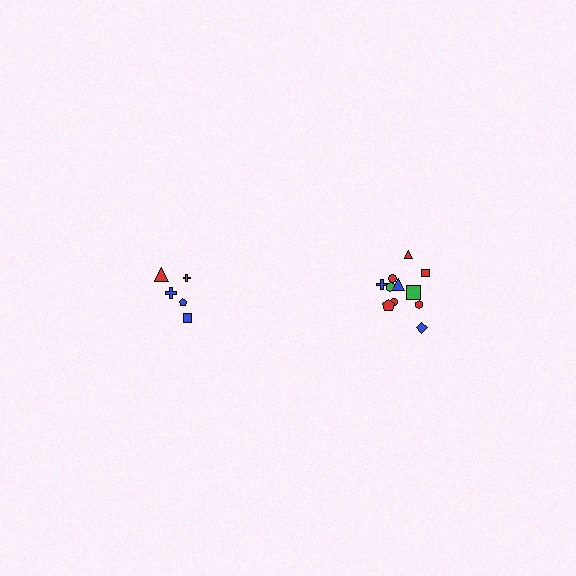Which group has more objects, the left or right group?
The right group.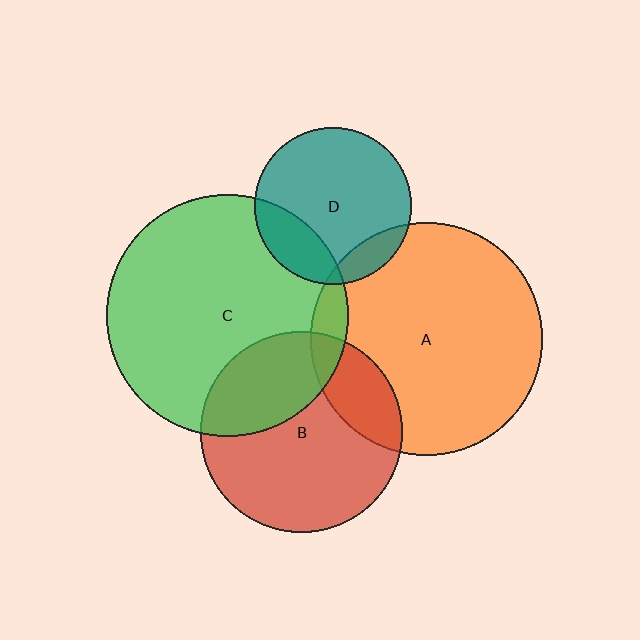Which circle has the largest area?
Circle C (green).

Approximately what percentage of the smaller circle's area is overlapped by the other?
Approximately 30%.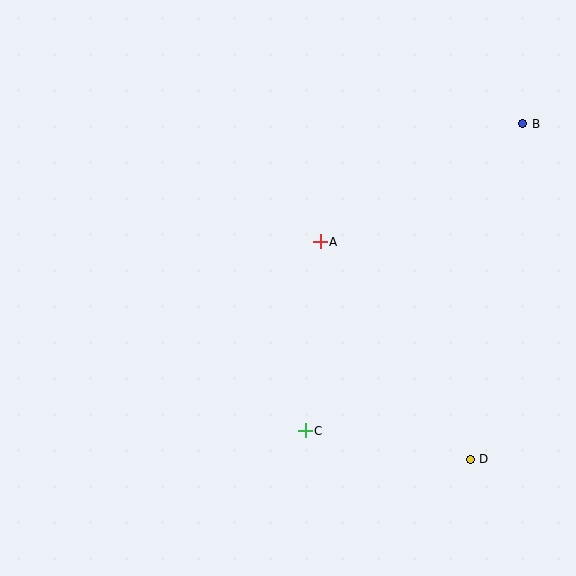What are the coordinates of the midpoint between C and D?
The midpoint between C and D is at (388, 445).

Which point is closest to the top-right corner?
Point B is closest to the top-right corner.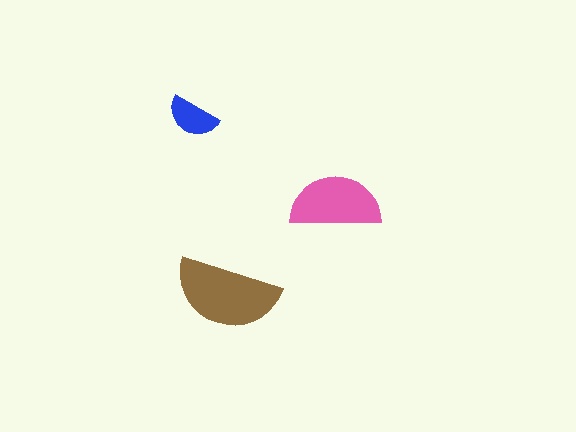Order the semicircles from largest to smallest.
the brown one, the pink one, the blue one.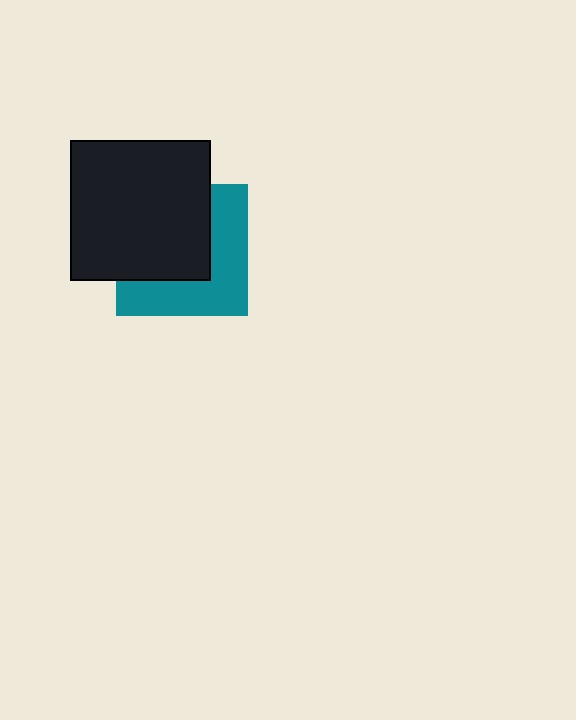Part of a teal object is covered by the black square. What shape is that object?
It is a square.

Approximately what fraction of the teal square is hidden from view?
Roughly 54% of the teal square is hidden behind the black square.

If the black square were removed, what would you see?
You would see the complete teal square.